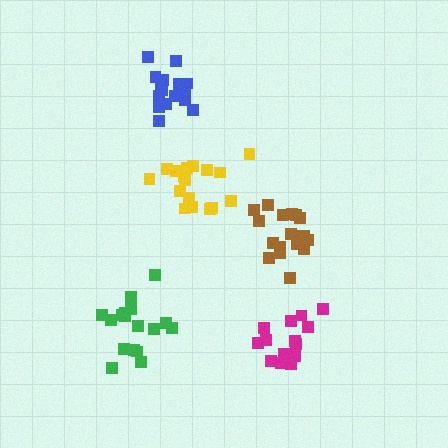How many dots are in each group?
Group 1: 18 dots, Group 2: 17 dots, Group 3: 16 dots, Group 4: 17 dots, Group 5: 15 dots (83 total).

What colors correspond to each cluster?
The clusters are colored: brown, green, blue, yellow, magenta.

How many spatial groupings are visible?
There are 5 spatial groupings.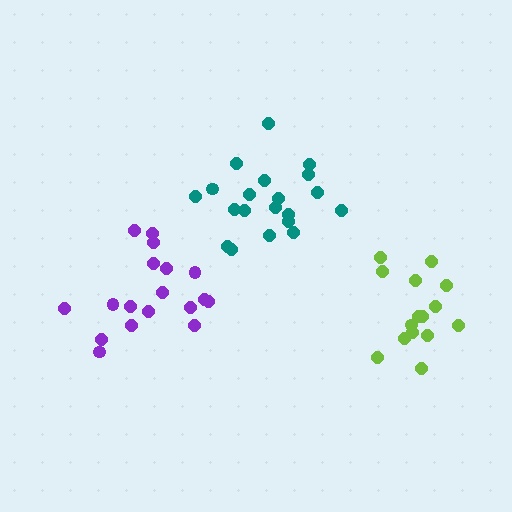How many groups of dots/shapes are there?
There are 3 groups.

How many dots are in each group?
Group 1: 20 dots, Group 2: 18 dots, Group 3: 15 dots (53 total).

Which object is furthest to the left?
The purple cluster is leftmost.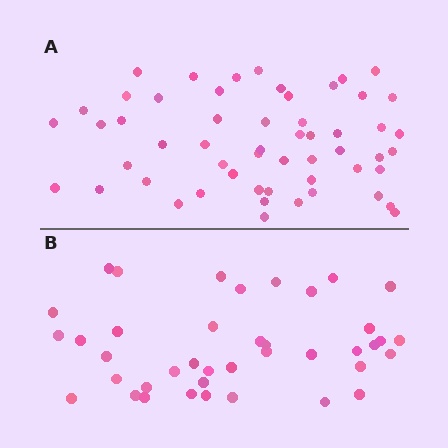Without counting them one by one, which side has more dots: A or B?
Region A (the top region) has more dots.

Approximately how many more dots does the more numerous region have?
Region A has approximately 15 more dots than region B.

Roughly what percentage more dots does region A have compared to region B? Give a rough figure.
About 40% more.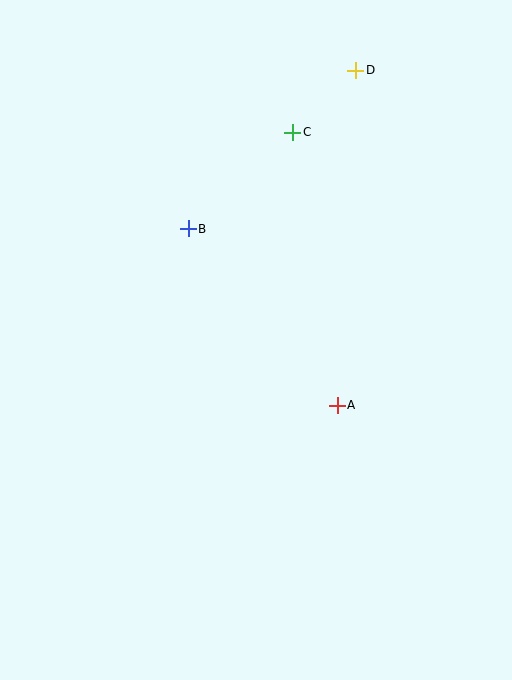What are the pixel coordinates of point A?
Point A is at (337, 405).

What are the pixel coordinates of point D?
Point D is at (356, 70).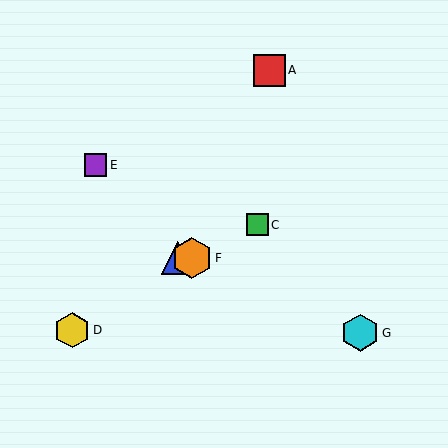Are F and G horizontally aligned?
No, F is at y≈258 and G is at y≈333.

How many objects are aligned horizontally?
2 objects (B, F) are aligned horizontally.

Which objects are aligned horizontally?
Objects B, F are aligned horizontally.